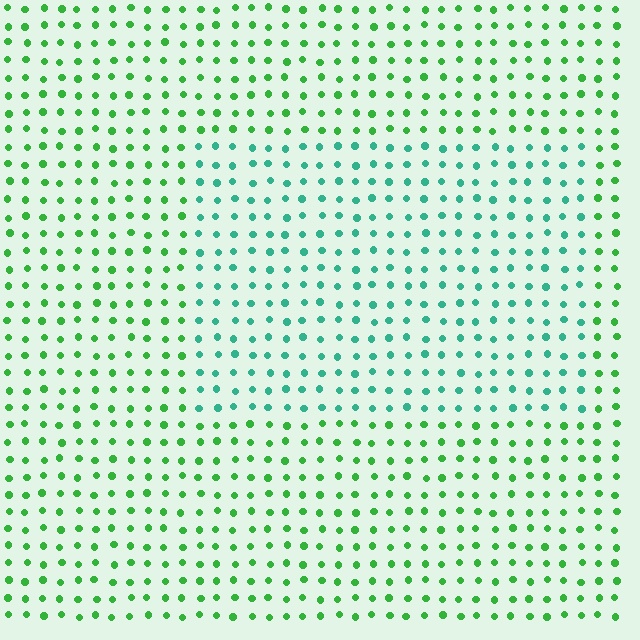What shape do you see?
I see a rectangle.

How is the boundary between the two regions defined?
The boundary is defined purely by a slight shift in hue (about 39 degrees). Spacing, size, and orientation are identical on both sides.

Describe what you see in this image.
The image is filled with small green elements in a uniform arrangement. A rectangle-shaped region is visible where the elements are tinted to a slightly different hue, forming a subtle color boundary.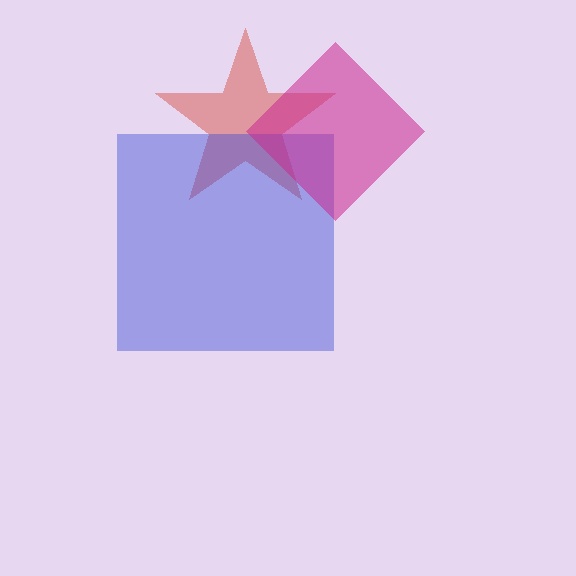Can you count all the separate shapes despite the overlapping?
Yes, there are 3 separate shapes.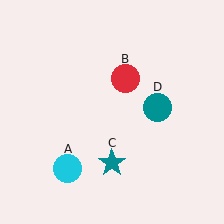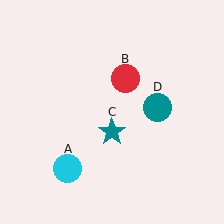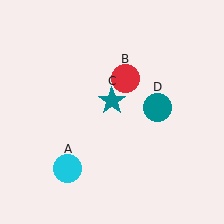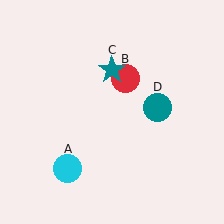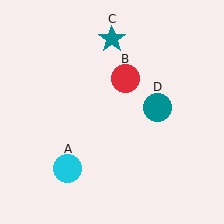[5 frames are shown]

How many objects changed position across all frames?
1 object changed position: teal star (object C).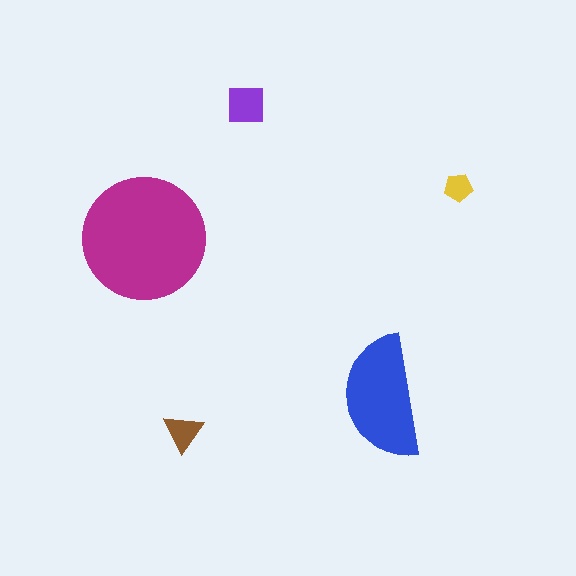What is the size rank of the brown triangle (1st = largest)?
4th.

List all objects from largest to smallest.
The magenta circle, the blue semicircle, the purple square, the brown triangle, the yellow pentagon.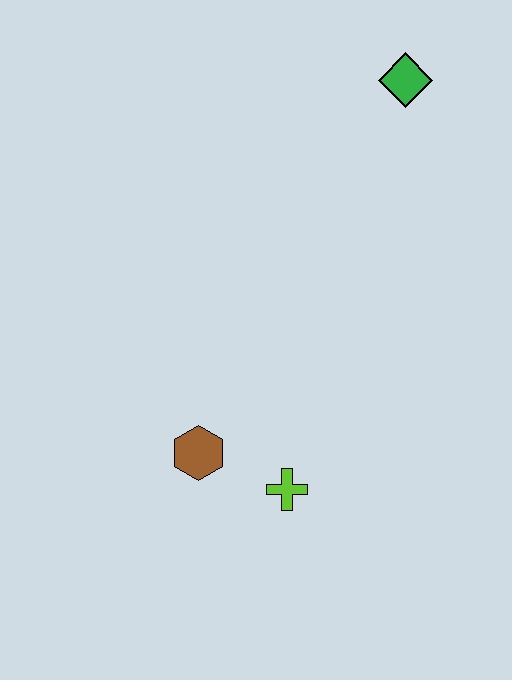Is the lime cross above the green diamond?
No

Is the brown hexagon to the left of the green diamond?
Yes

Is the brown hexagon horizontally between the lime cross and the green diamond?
No